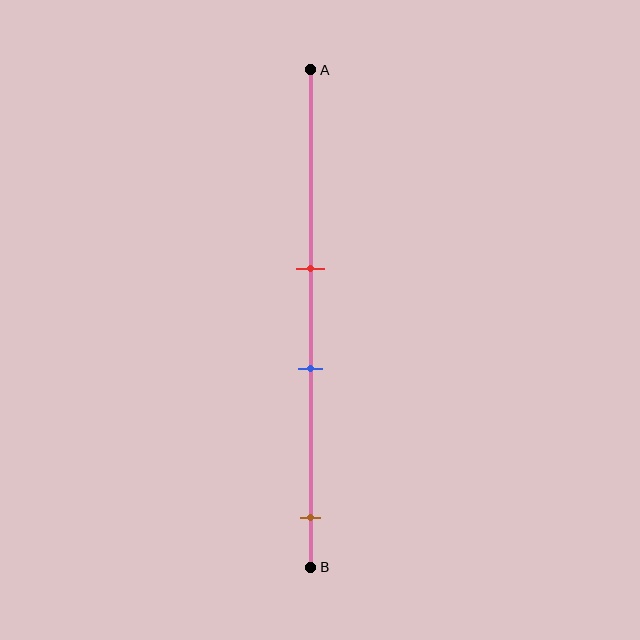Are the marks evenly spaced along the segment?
No, the marks are not evenly spaced.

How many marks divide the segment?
There are 3 marks dividing the segment.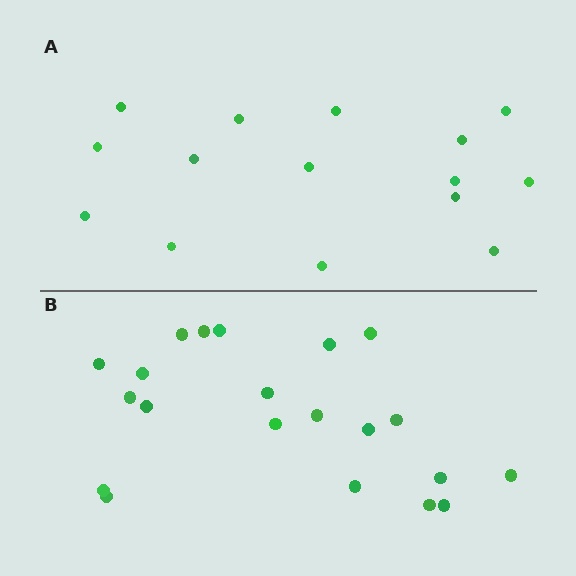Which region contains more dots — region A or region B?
Region B (the bottom region) has more dots.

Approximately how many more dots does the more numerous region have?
Region B has about 6 more dots than region A.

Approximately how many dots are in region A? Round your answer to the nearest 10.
About 20 dots. (The exact count is 15, which rounds to 20.)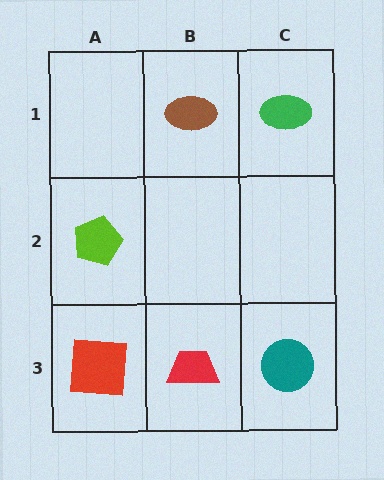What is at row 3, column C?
A teal circle.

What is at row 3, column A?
A red square.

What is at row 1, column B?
A brown ellipse.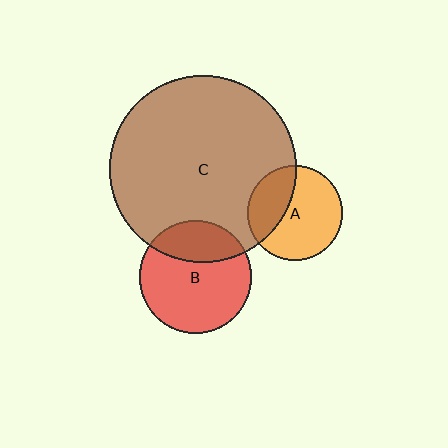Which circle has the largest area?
Circle C (brown).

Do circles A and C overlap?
Yes.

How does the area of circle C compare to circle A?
Approximately 3.9 times.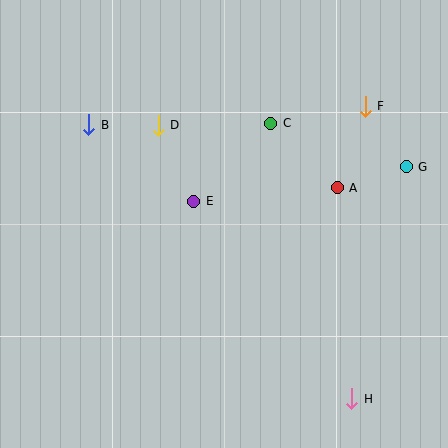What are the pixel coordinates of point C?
Point C is at (271, 123).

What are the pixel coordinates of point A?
Point A is at (337, 188).